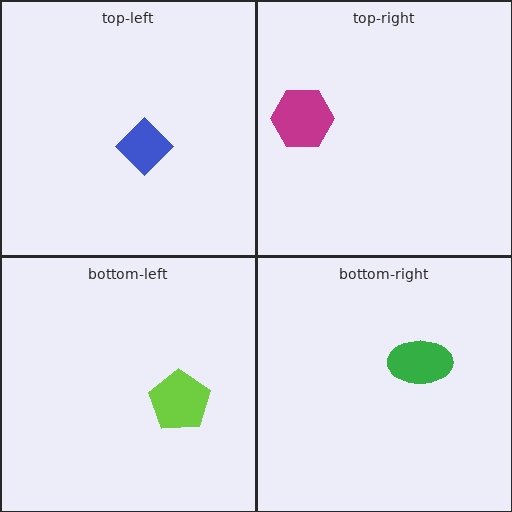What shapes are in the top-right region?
The magenta hexagon.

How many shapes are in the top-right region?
1.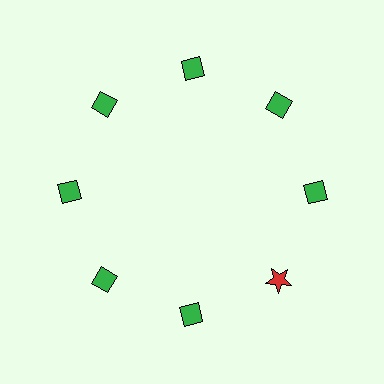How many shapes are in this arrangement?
There are 8 shapes arranged in a ring pattern.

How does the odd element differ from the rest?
It differs in both color (red instead of green) and shape (star instead of diamond).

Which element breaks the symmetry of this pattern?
The red star at roughly the 4 o'clock position breaks the symmetry. All other shapes are green diamonds.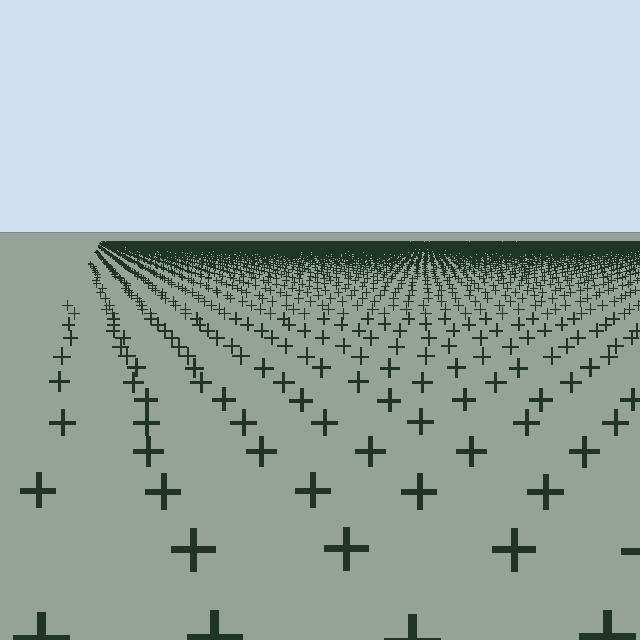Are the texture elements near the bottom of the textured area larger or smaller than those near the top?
Larger. Near the bottom, elements are closer to the viewer and appear at a bigger on-screen size.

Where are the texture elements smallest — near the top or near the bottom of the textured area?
Near the top.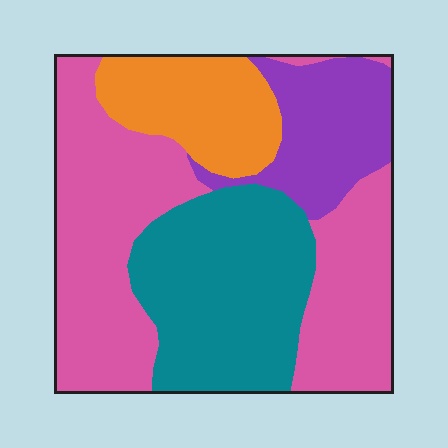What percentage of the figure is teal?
Teal covers 27% of the figure.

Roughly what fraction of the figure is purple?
Purple covers 15% of the figure.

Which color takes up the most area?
Pink, at roughly 45%.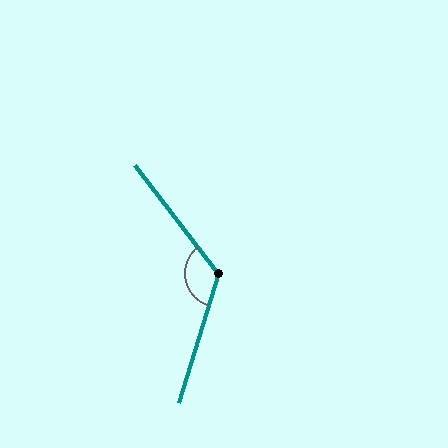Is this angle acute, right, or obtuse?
It is obtuse.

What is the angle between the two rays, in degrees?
Approximately 125 degrees.